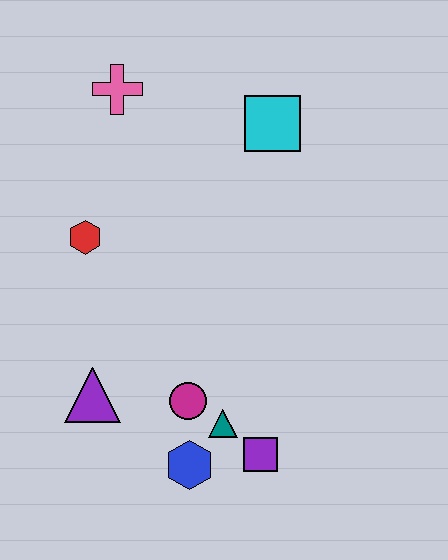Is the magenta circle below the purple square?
No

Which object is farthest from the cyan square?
The blue hexagon is farthest from the cyan square.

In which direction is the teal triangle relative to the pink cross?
The teal triangle is below the pink cross.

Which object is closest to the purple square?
The teal triangle is closest to the purple square.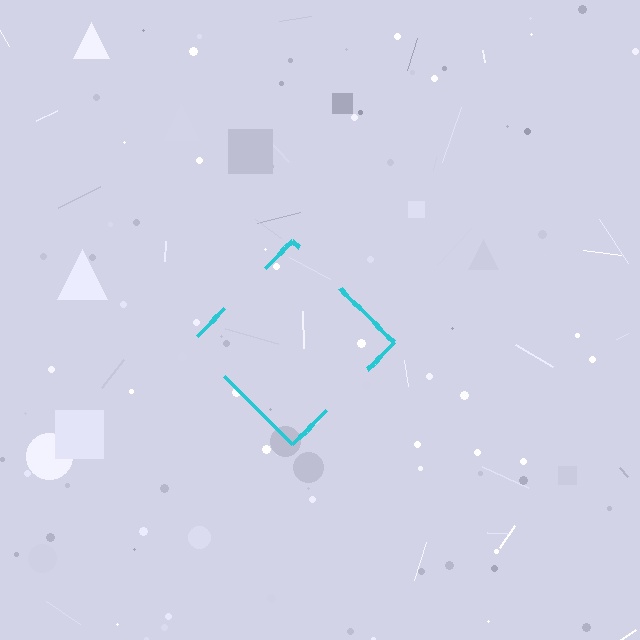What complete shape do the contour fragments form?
The contour fragments form a diamond.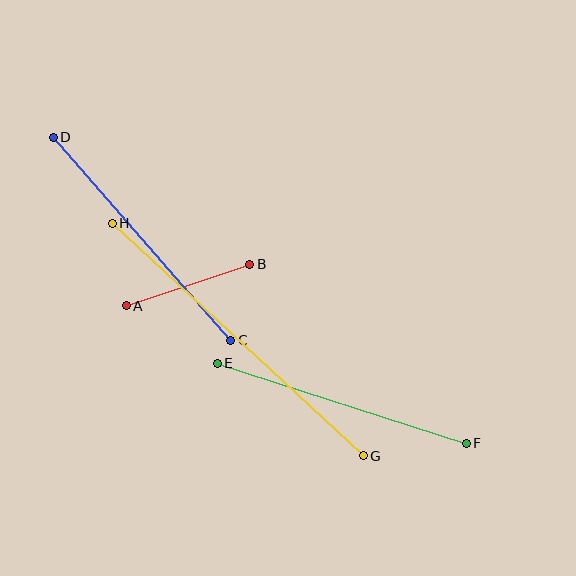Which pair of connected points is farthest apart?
Points G and H are farthest apart.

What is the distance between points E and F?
The distance is approximately 262 pixels.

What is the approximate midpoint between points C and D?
The midpoint is at approximately (142, 239) pixels.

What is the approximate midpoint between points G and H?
The midpoint is at approximately (238, 340) pixels.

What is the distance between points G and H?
The distance is approximately 342 pixels.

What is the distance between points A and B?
The distance is approximately 130 pixels.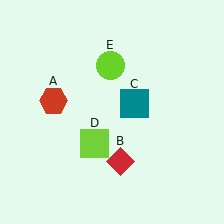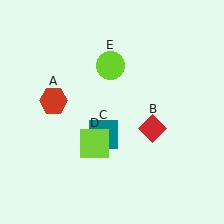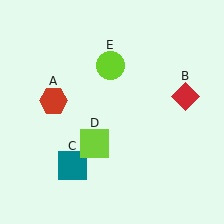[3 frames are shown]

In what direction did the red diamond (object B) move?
The red diamond (object B) moved up and to the right.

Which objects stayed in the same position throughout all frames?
Red hexagon (object A) and lime square (object D) and lime circle (object E) remained stationary.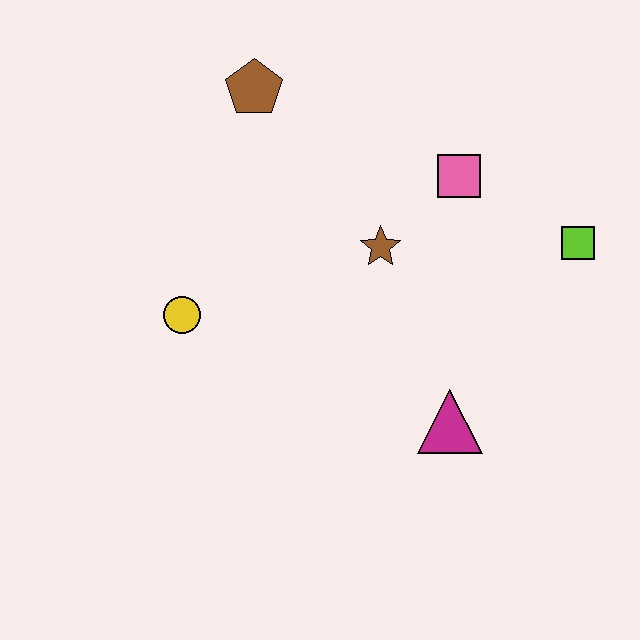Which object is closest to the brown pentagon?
The brown star is closest to the brown pentagon.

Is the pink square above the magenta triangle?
Yes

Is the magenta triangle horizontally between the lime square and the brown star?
Yes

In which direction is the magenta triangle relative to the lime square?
The magenta triangle is below the lime square.